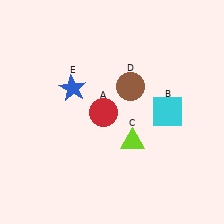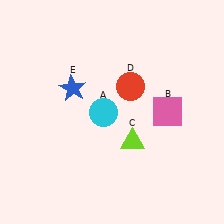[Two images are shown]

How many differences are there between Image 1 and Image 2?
There are 3 differences between the two images.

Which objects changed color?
A changed from red to cyan. B changed from cyan to pink. D changed from brown to red.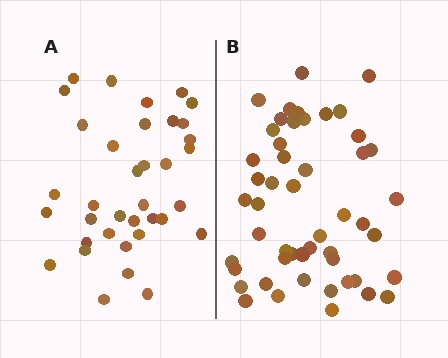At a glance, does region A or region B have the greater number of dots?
Region B (the right region) has more dots.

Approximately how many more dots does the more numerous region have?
Region B has approximately 15 more dots than region A.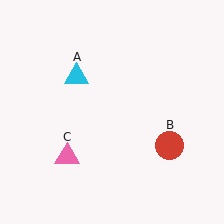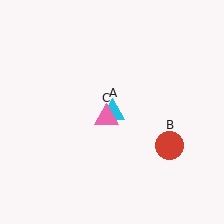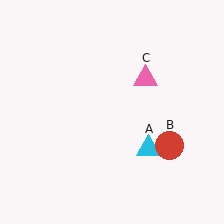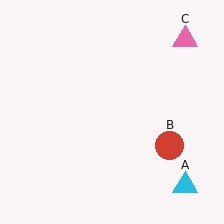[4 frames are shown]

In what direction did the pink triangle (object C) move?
The pink triangle (object C) moved up and to the right.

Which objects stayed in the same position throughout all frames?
Red circle (object B) remained stationary.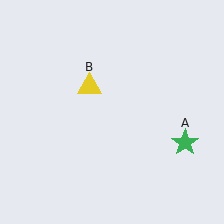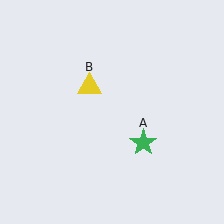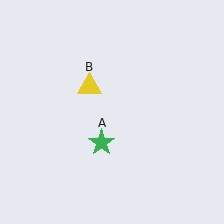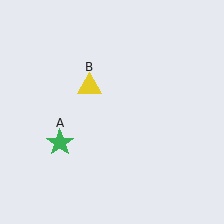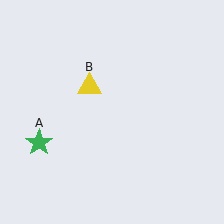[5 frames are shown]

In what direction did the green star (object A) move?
The green star (object A) moved left.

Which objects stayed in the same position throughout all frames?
Yellow triangle (object B) remained stationary.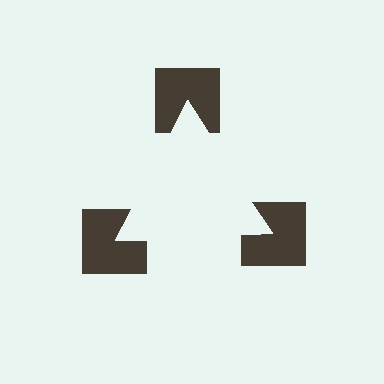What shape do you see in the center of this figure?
An illusory triangle — its edges are inferred from the aligned wedge cuts in the notched squares, not physically drawn.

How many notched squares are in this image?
There are 3 — one at each vertex of the illusory triangle.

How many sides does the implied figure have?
3 sides.